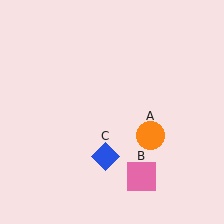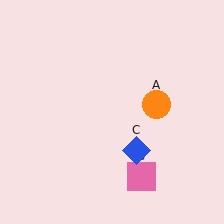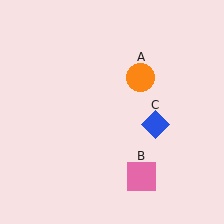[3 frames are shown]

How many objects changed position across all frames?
2 objects changed position: orange circle (object A), blue diamond (object C).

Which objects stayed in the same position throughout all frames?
Pink square (object B) remained stationary.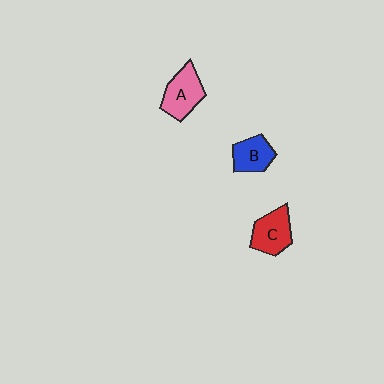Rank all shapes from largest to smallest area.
From largest to smallest: A (pink), C (red), B (blue).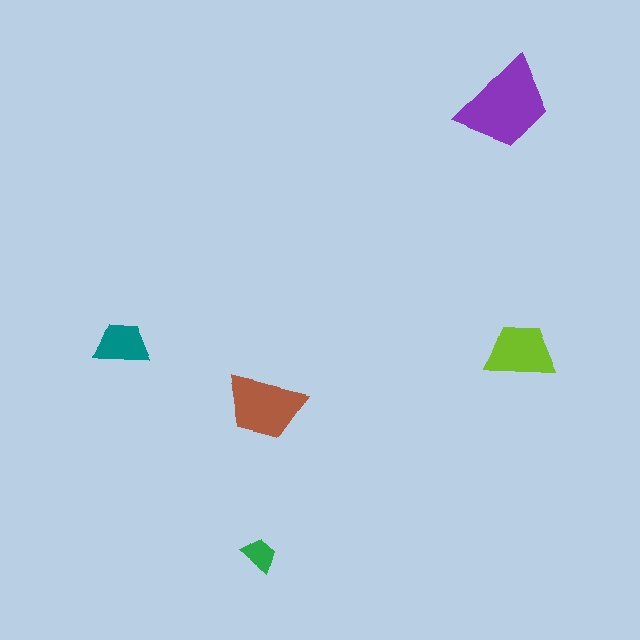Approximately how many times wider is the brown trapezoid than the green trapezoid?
About 2 times wider.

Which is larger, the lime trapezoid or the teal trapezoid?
The lime one.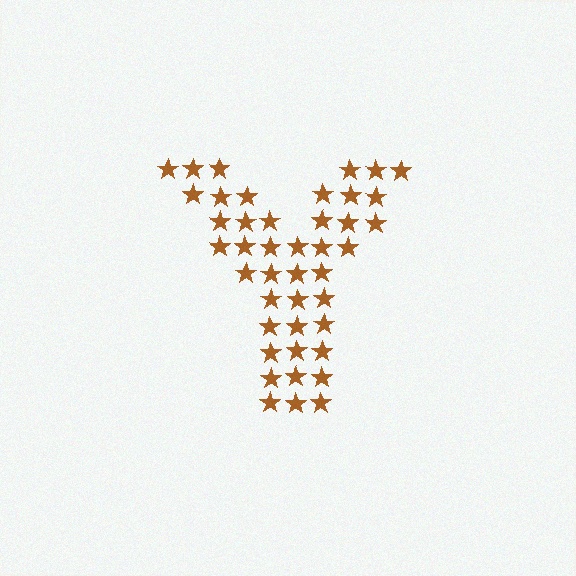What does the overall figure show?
The overall figure shows the letter Y.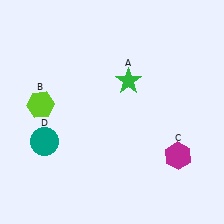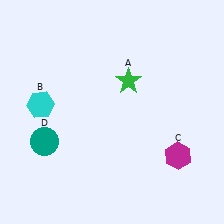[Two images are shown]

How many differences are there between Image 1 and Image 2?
There is 1 difference between the two images.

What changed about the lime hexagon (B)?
In Image 1, B is lime. In Image 2, it changed to cyan.